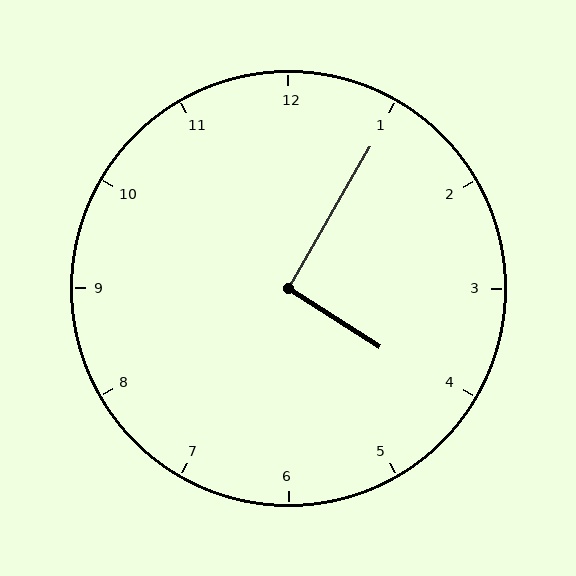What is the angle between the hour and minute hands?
Approximately 92 degrees.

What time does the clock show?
4:05.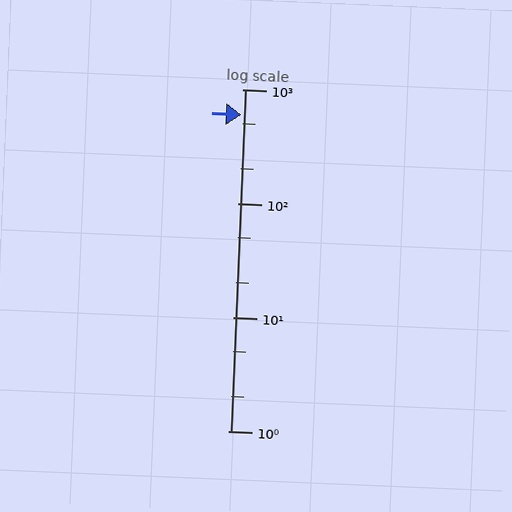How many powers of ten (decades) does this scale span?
The scale spans 3 decades, from 1 to 1000.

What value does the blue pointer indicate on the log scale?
The pointer indicates approximately 600.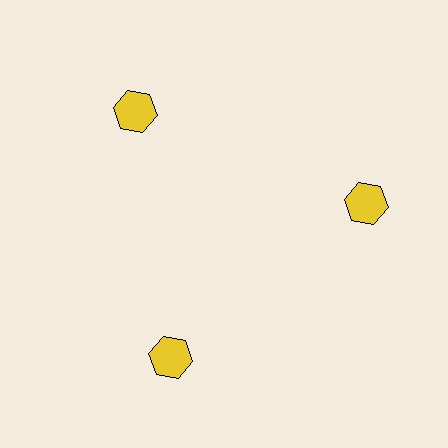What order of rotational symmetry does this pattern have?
This pattern has 3-fold rotational symmetry.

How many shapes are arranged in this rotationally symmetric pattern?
There are 3 shapes, arranged in 3 groups of 1.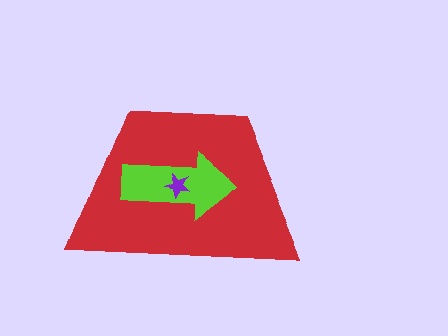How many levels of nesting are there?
3.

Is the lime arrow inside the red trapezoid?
Yes.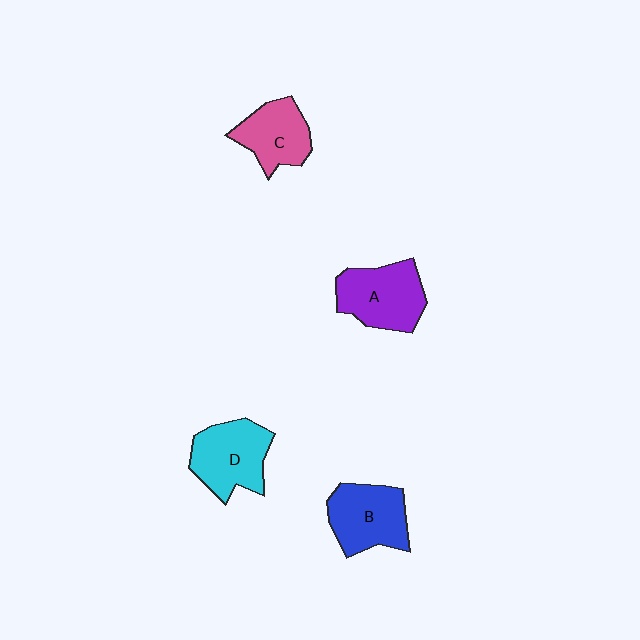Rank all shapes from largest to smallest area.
From largest to smallest: A (purple), D (cyan), B (blue), C (pink).